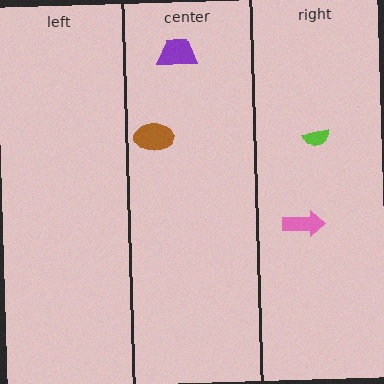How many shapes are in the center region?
2.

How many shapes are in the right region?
2.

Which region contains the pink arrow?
The right region.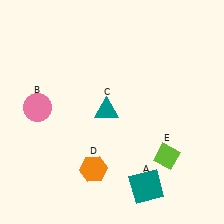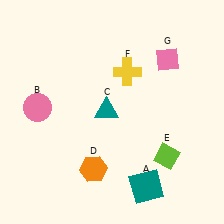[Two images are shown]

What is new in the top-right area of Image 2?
A yellow cross (F) was added in the top-right area of Image 2.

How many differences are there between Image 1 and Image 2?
There are 2 differences between the two images.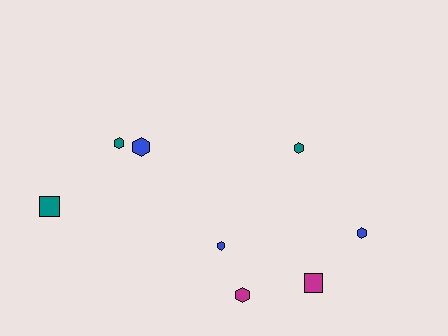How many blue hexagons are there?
There are 3 blue hexagons.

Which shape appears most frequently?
Hexagon, with 6 objects.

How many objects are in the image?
There are 8 objects.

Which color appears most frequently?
Blue, with 3 objects.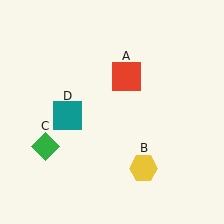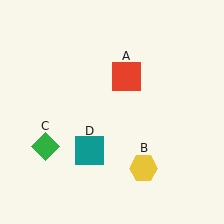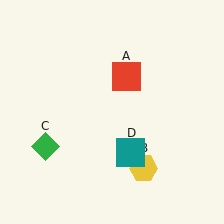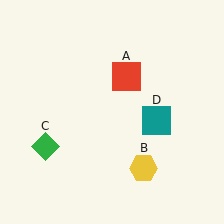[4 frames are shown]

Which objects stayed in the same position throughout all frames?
Red square (object A) and yellow hexagon (object B) and green diamond (object C) remained stationary.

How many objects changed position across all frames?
1 object changed position: teal square (object D).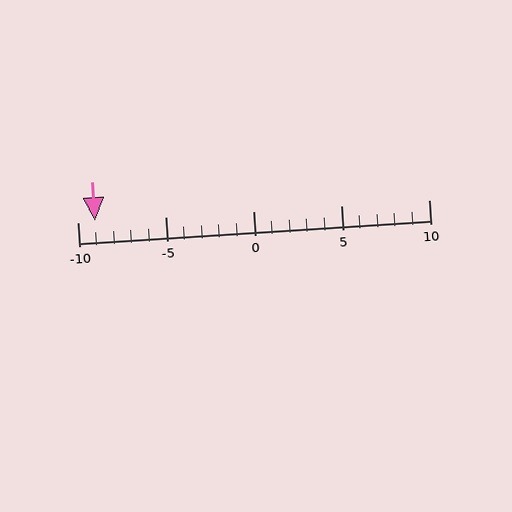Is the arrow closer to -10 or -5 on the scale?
The arrow is closer to -10.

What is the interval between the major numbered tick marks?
The major tick marks are spaced 5 units apart.